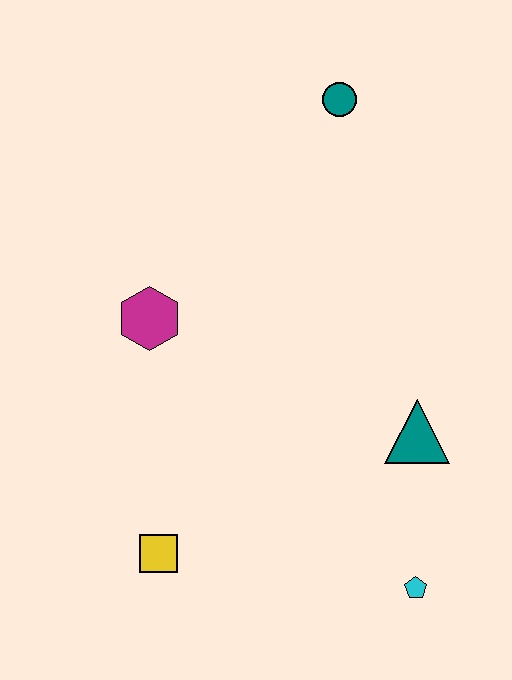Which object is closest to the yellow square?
The magenta hexagon is closest to the yellow square.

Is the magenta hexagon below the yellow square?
No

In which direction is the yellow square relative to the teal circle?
The yellow square is below the teal circle.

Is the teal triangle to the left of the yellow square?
No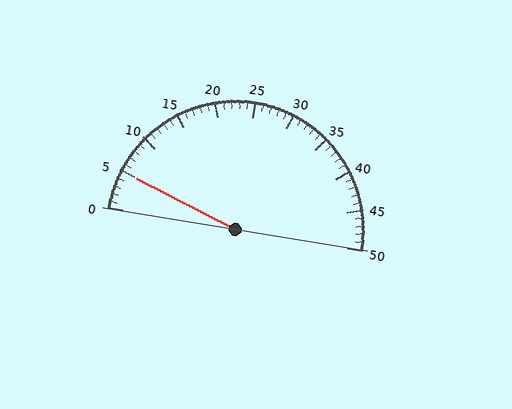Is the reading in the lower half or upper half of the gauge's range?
The reading is in the lower half of the range (0 to 50).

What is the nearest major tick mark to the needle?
The nearest major tick mark is 5.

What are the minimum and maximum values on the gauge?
The gauge ranges from 0 to 50.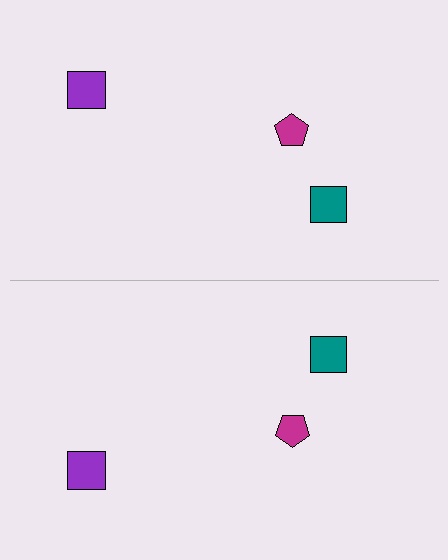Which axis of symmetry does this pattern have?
The pattern has a horizontal axis of symmetry running through the center of the image.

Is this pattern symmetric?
Yes, this pattern has bilateral (reflection) symmetry.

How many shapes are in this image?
There are 6 shapes in this image.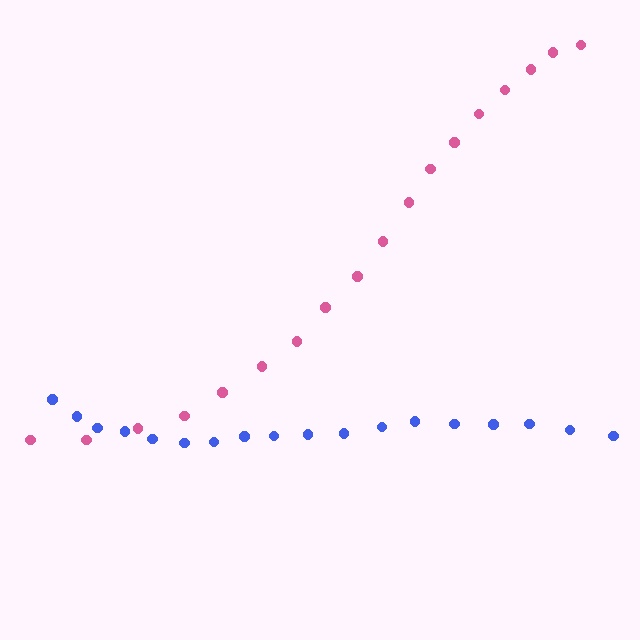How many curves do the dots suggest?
There are 2 distinct paths.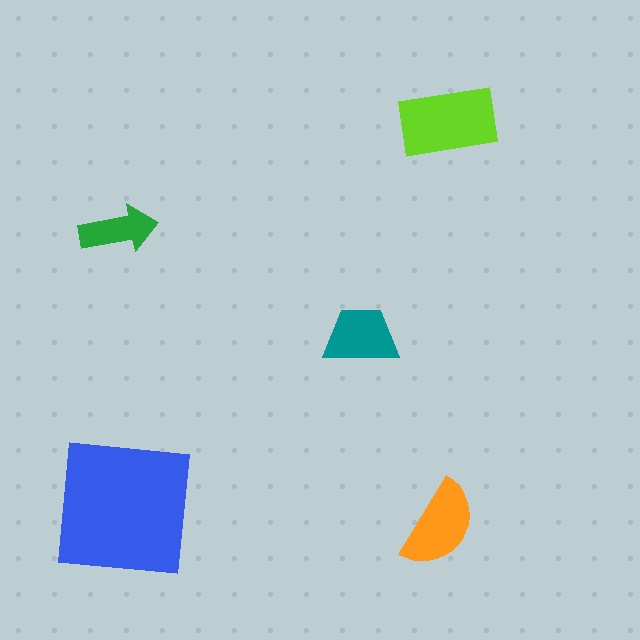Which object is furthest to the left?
The green arrow is leftmost.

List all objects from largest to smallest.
The blue square, the lime rectangle, the orange semicircle, the teal trapezoid, the green arrow.